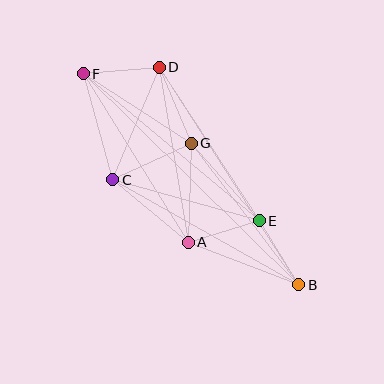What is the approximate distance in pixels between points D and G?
The distance between D and G is approximately 82 pixels.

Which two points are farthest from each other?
Points B and F are farthest from each other.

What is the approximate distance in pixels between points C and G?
The distance between C and G is approximately 86 pixels.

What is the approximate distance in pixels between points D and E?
The distance between D and E is approximately 183 pixels.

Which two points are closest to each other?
Points A and E are closest to each other.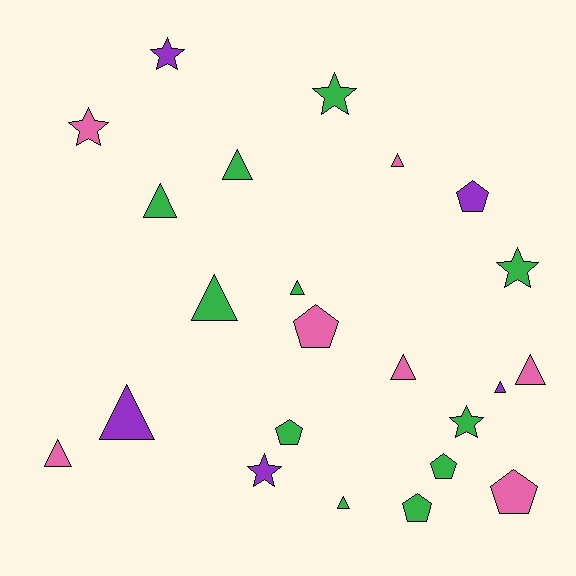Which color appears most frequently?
Green, with 11 objects.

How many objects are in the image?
There are 23 objects.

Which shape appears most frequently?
Triangle, with 11 objects.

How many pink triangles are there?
There are 4 pink triangles.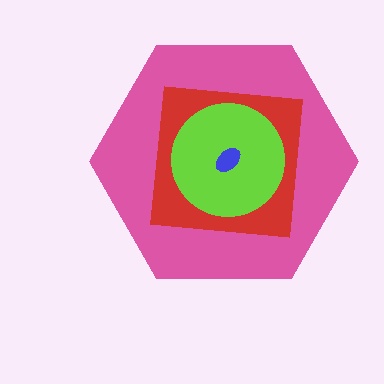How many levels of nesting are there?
4.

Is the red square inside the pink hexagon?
Yes.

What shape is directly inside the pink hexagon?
The red square.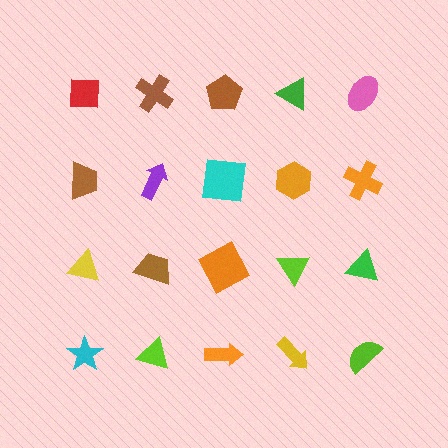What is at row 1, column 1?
A red square.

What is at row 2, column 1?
A brown trapezoid.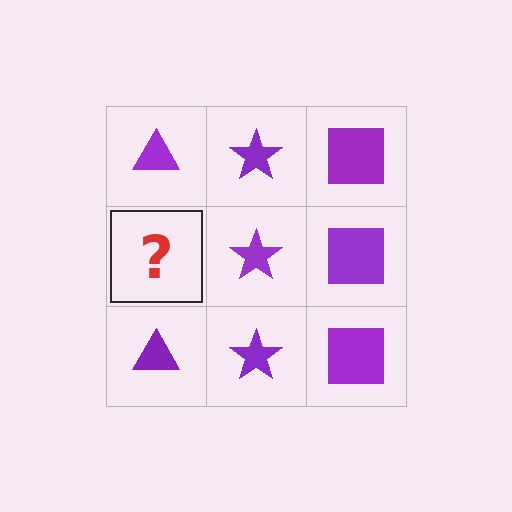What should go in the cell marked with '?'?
The missing cell should contain a purple triangle.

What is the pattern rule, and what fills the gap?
The rule is that each column has a consistent shape. The gap should be filled with a purple triangle.